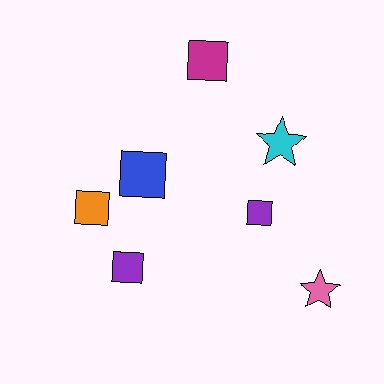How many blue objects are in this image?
There is 1 blue object.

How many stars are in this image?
There are 2 stars.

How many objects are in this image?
There are 7 objects.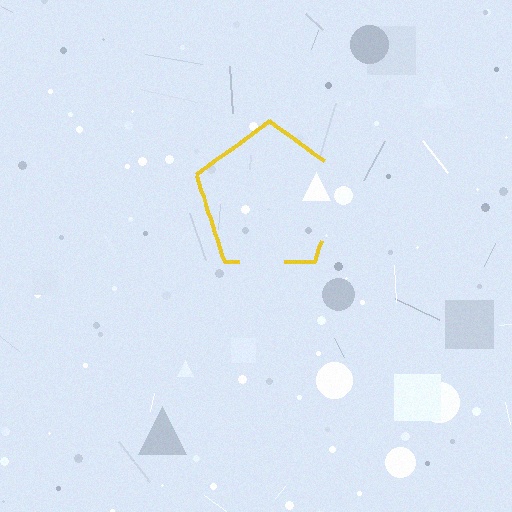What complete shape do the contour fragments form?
The contour fragments form a pentagon.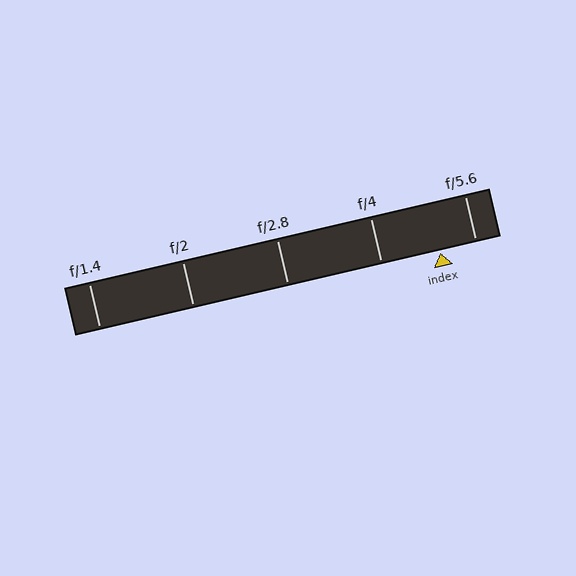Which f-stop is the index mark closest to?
The index mark is closest to f/5.6.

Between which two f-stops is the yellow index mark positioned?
The index mark is between f/4 and f/5.6.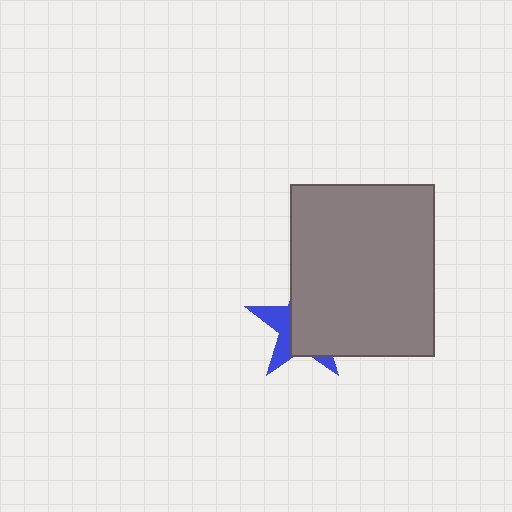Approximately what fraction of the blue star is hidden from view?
Roughly 66% of the blue star is hidden behind the gray rectangle.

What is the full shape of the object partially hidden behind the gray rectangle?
The partially hidden object is a blue star.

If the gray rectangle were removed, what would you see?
You would see the complete blue star.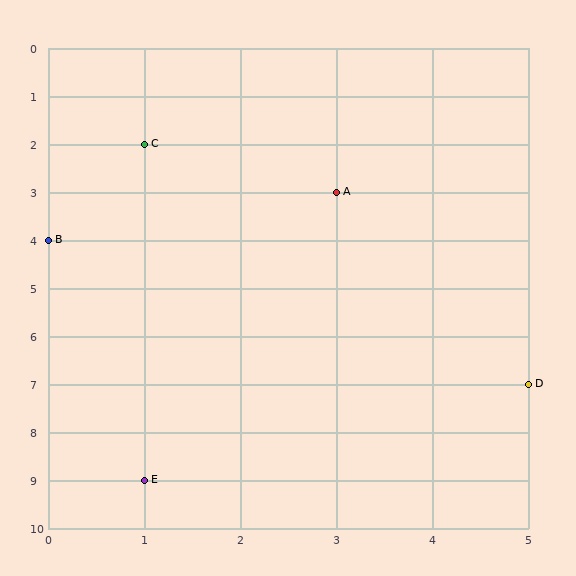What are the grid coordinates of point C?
Point C is at grid coordinates (1, 2).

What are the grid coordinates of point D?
Point D is at grid coordinates (5, 7).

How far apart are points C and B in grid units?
Points C and B are 1 column and 2 rows apart (about 2.2 grid units diagonally).